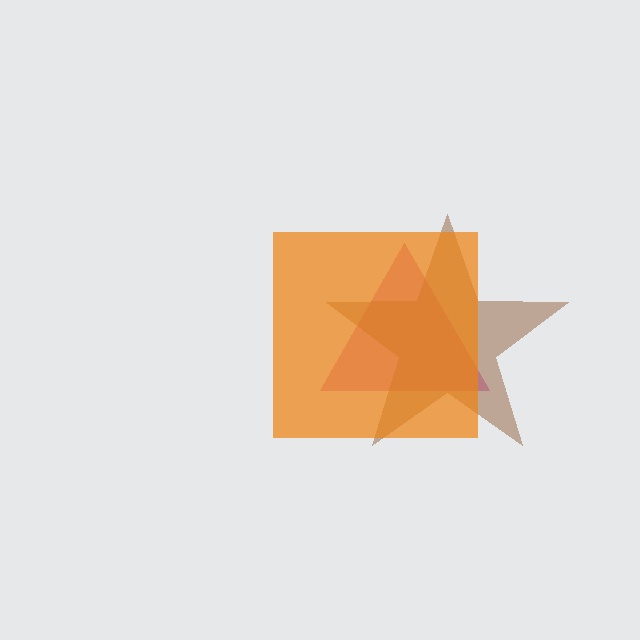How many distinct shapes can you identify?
There are 3 distinct shapes: a magenta triangle, a brown star, an orange square.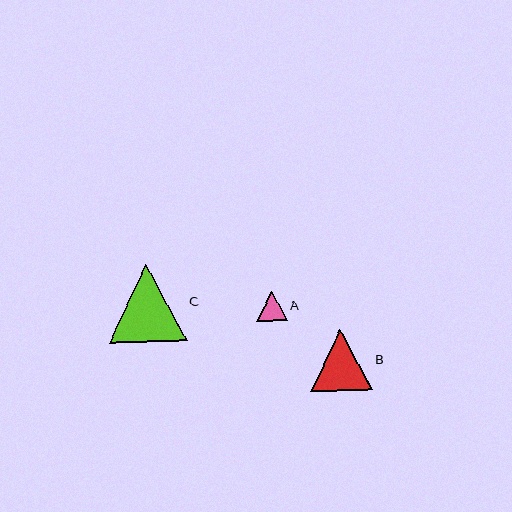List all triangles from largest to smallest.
From largest to smallest: C, B, A.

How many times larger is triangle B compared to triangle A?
Triangle B is approximately 2.0 times the size of triangle A.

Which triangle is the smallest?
Triangle A is the smallest with a size of approximately 31 pixels.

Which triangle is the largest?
Triangle C is the largest with a size of approximately 79 pixels.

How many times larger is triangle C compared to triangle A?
Triangle C is approximately 2.6 times the size of triangle A.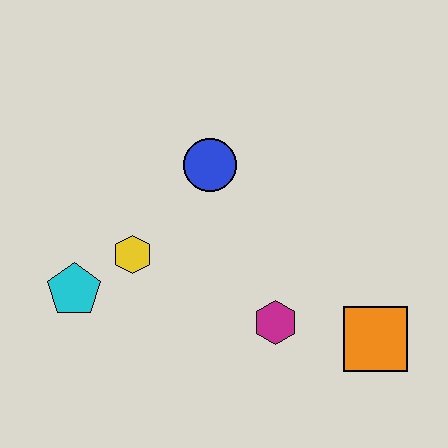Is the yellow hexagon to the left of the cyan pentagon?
No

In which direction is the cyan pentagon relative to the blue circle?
The cyan pentagon is to the left of the blue circle.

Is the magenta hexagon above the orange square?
Yes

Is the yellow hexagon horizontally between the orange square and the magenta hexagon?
No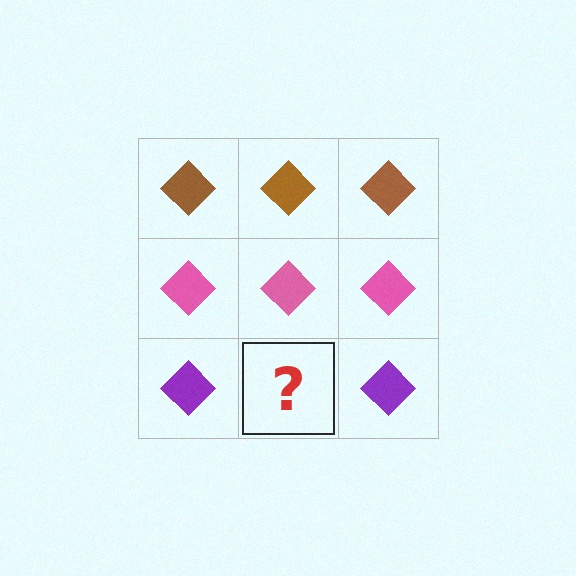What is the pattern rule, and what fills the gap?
The rule is that each row has a consistent color. The gap should be filled with a purple diamond.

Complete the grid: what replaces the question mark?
The question mark should be replaced with a purple diamond.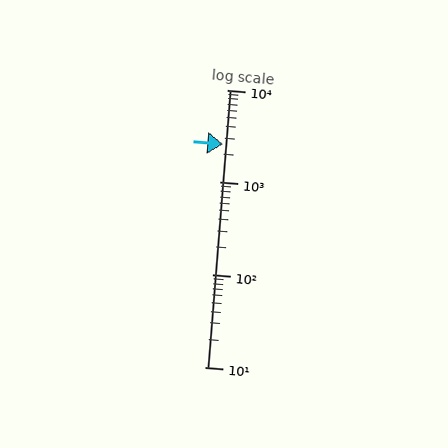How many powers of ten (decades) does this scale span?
The scale spans 3 decades, from 10 to 10000.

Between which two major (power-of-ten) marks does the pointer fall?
The pointer is between 1000 and 10000.